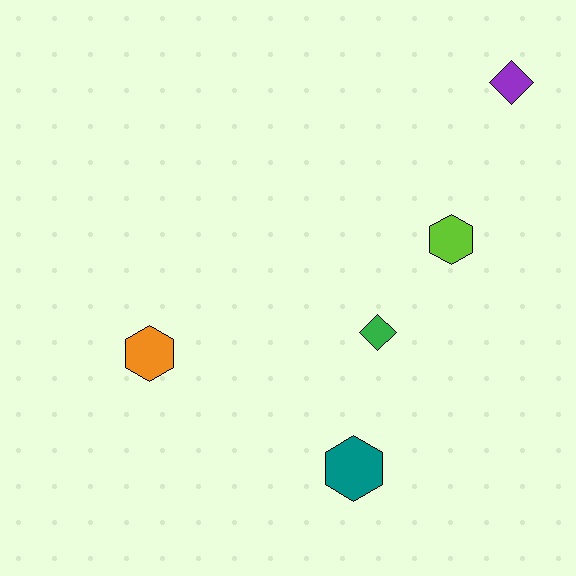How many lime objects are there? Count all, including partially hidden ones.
There is 1 lime object.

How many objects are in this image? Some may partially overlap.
There are 5 objects.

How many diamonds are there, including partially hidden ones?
There are 2 diamonds.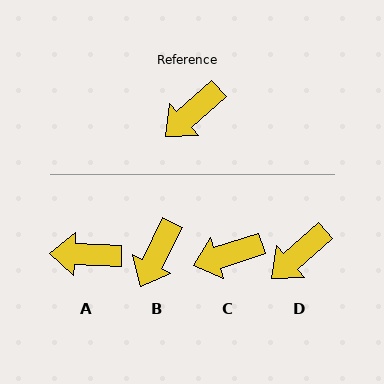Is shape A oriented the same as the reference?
No, it is off by about 44 degrees.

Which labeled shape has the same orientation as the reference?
D.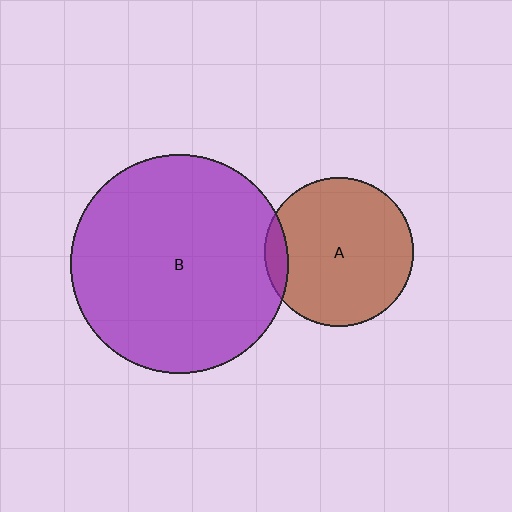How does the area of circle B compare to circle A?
Approximately 2.1 times.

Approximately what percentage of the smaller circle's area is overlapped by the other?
Approximately 10%.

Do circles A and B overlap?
Yes.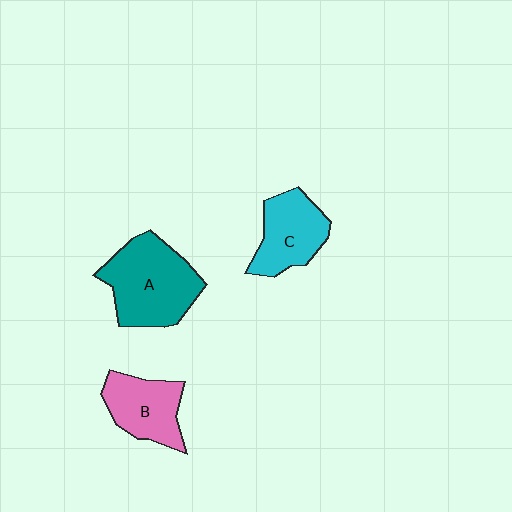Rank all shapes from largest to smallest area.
From largest to smallest: A (teal), C (cyan), B (pink).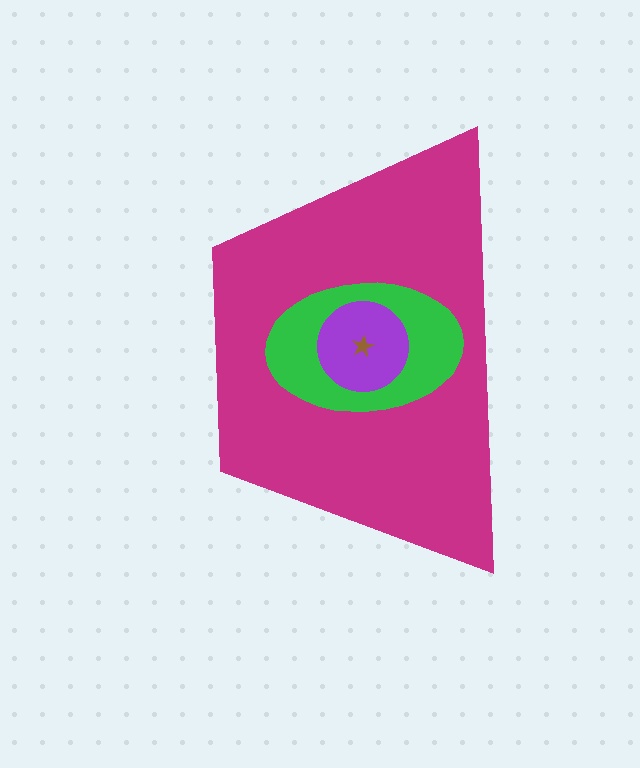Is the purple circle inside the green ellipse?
Yes.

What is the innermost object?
The brown star.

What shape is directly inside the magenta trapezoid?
The green ellipse.